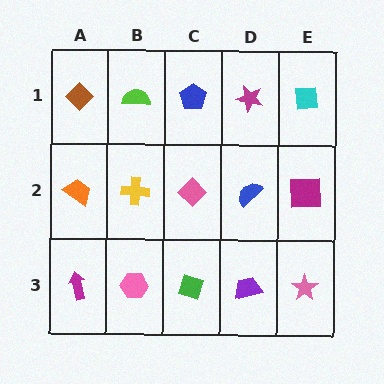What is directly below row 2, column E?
A pink star.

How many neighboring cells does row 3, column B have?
3.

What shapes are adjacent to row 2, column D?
A magenta star (row 1, column D), a purple trapezoid (row 3, column D), a pink diamond (row 2, column C), a magenta square (row 2, column E).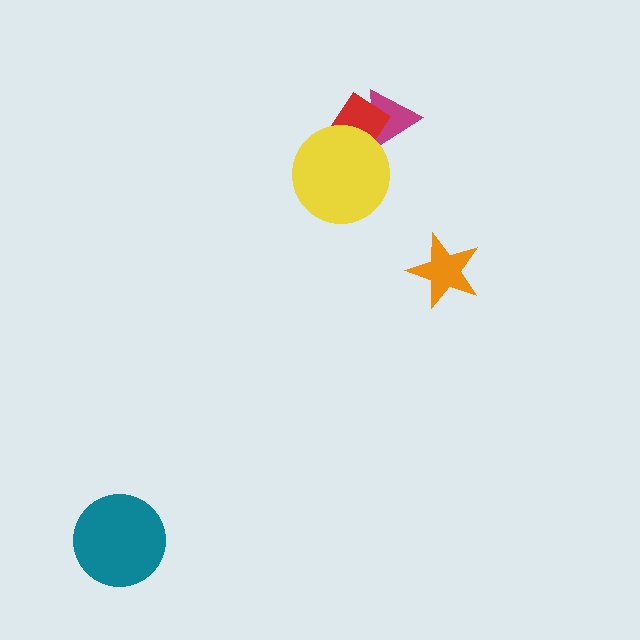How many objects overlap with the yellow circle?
2 objects overlap with the yellow circle.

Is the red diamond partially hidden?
Yes, it is partially covered by another shape.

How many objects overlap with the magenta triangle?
2 objects overlap with the magenta triangle.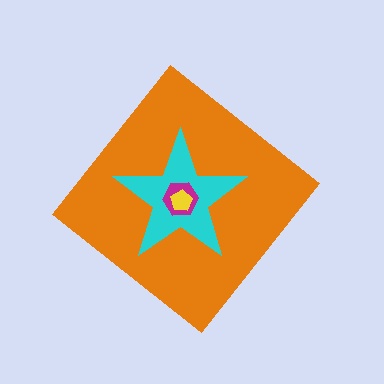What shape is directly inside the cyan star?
The magenta hexagon.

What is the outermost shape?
The orange diamond.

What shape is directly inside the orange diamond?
The cyan star.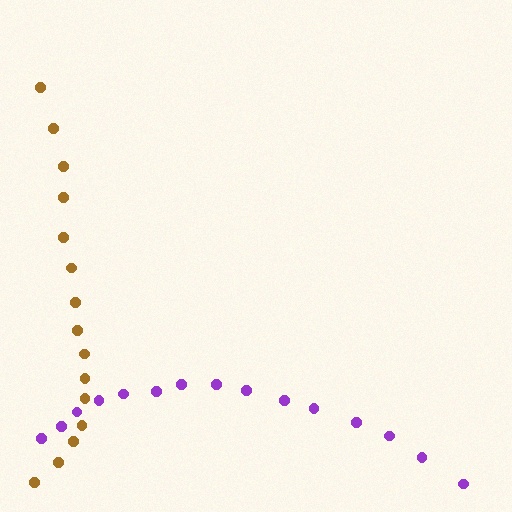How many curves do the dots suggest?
There are 2 distinct paths.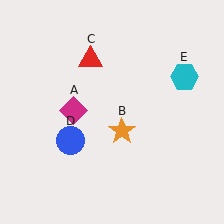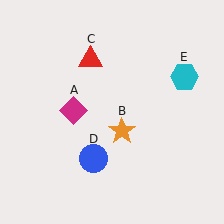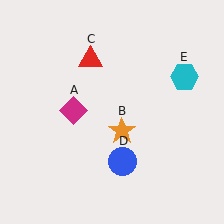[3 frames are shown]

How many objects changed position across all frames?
1 object changed position: blue circle (object D).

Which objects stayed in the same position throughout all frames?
Magenta diamond (object A) and orange star (object B) and red triangle (object C) and cyan hexagon (object E) remained stationary.